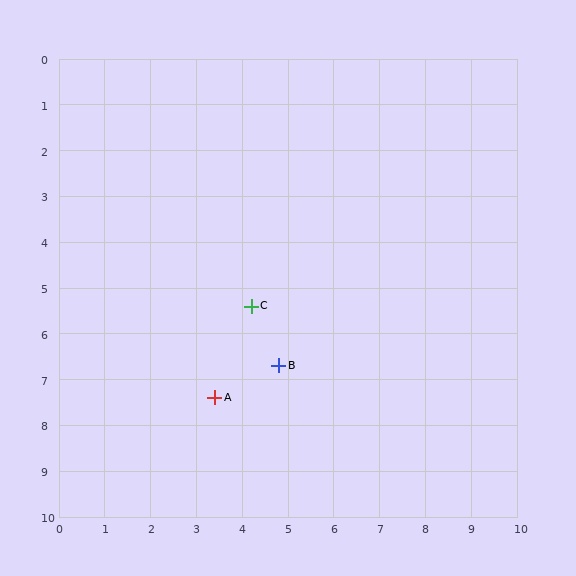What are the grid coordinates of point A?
Point A is at approximately (3.4, 7.4).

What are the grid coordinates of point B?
Point B is at approximately (4.8, 6.7).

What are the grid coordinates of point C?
Point C is at approximately (4.2, 5.4).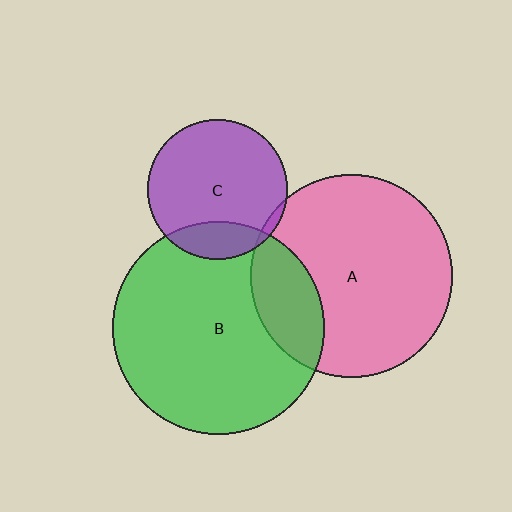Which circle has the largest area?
Circle B (green).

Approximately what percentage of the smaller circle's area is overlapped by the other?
Approximately 5%.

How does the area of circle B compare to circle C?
Approximately 2.3 times.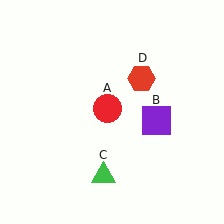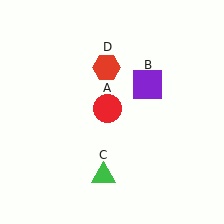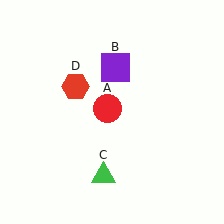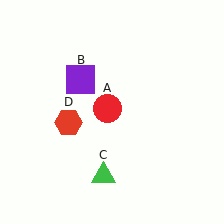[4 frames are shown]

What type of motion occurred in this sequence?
The purple square (object B), red hexagon (object D) rotated counterclockwise around the center of the scene.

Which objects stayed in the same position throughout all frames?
Red circle (object A) and green triangle (object C) remained stationary.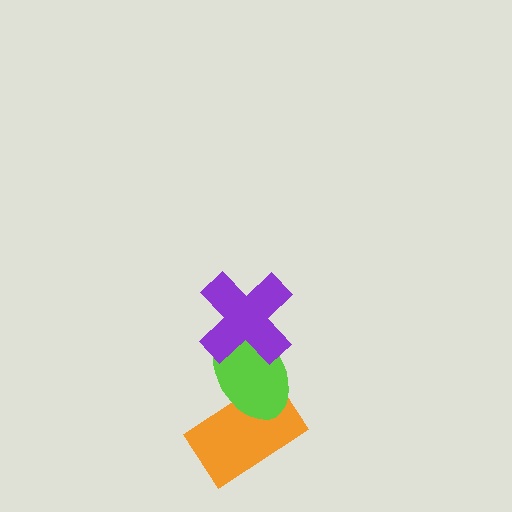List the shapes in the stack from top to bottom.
From top to bottom: the purple cross, the lime ellipse, the orange rectangle.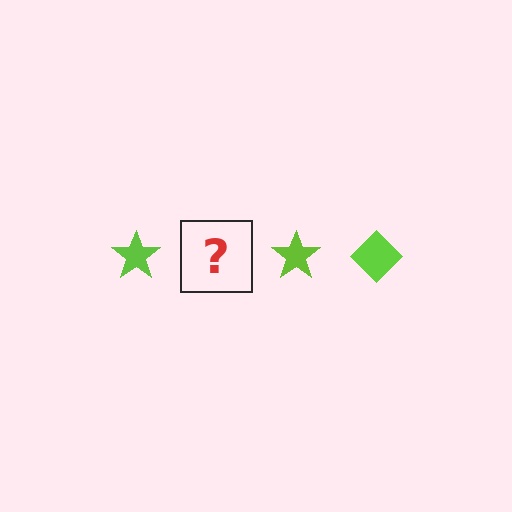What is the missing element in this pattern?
The missing element is a lime diamond.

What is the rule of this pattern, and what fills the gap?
The rule is that the pattern cycles through star, diamond shapes in lime. The gap should be filled with a lime diamond.